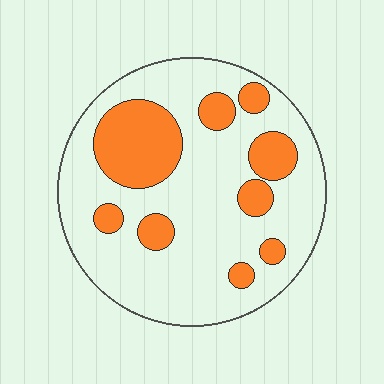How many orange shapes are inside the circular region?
9.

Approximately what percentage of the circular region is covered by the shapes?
Approximately 25%.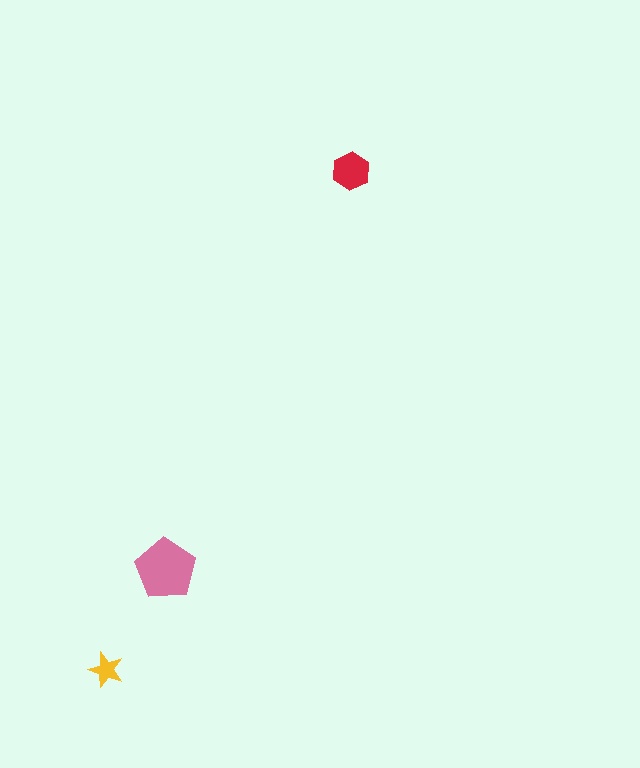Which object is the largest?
The pink pentagon.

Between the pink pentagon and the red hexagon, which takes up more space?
The pink pentagon.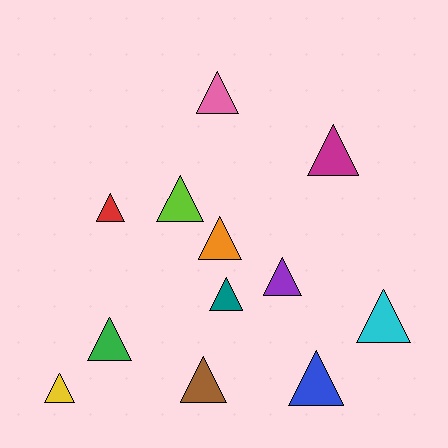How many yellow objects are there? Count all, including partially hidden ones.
There is 1 yellow object.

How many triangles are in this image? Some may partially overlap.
There are 12 triangles.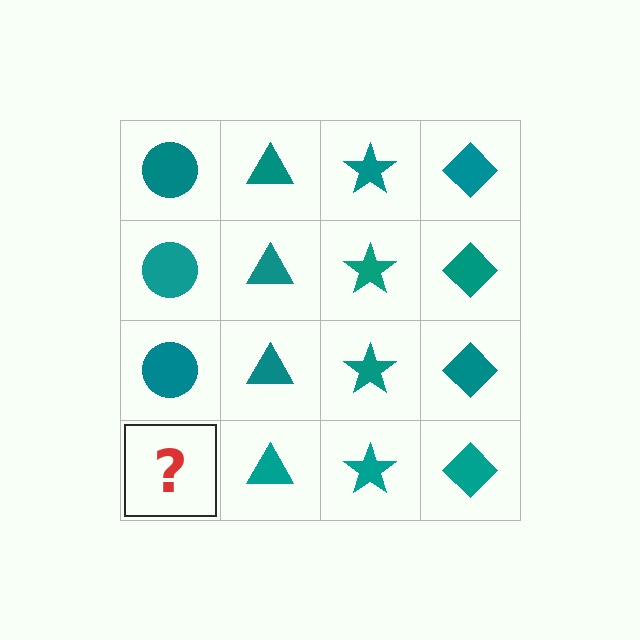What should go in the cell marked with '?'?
The missing cell should contain a teal circle.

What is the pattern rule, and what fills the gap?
The rule is that each column has a consistent shape. The gap should be filled with a teal circle.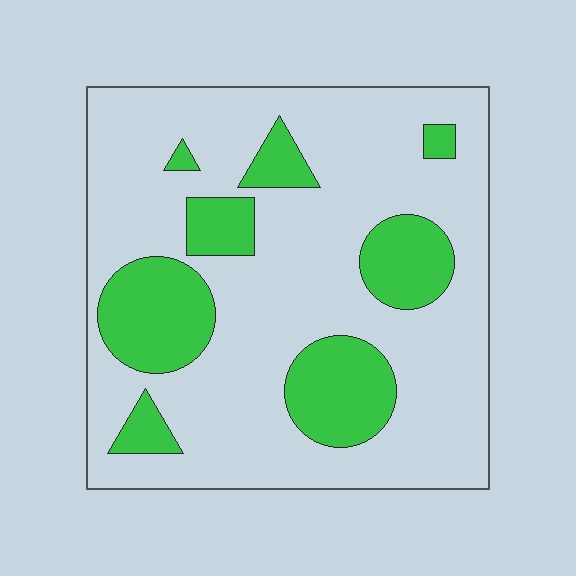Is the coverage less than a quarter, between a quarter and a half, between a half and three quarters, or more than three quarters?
Less than a quarter.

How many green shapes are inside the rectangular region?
8.